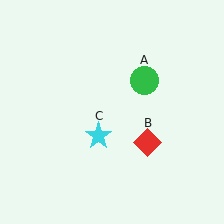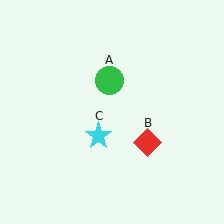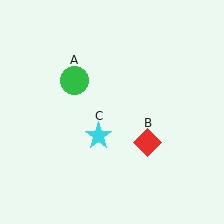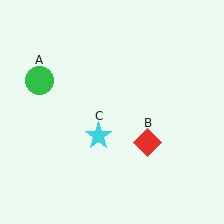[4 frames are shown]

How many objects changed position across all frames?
1 object changed position: green circle (object A).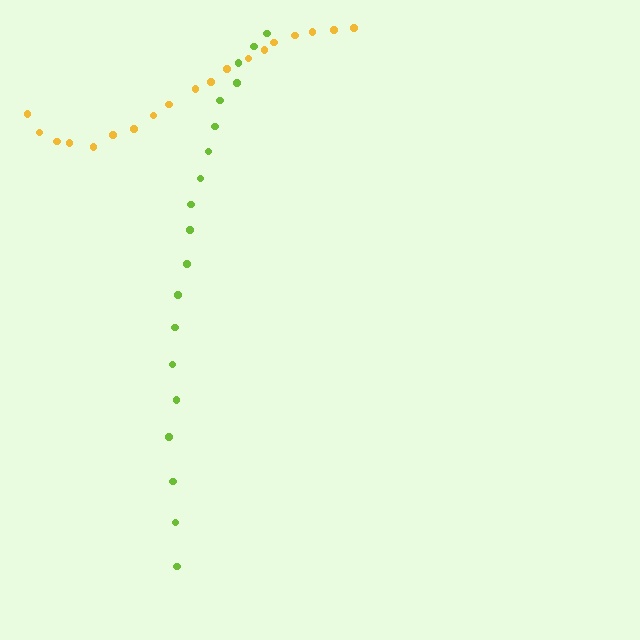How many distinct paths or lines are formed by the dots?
There are 2 distinct paths.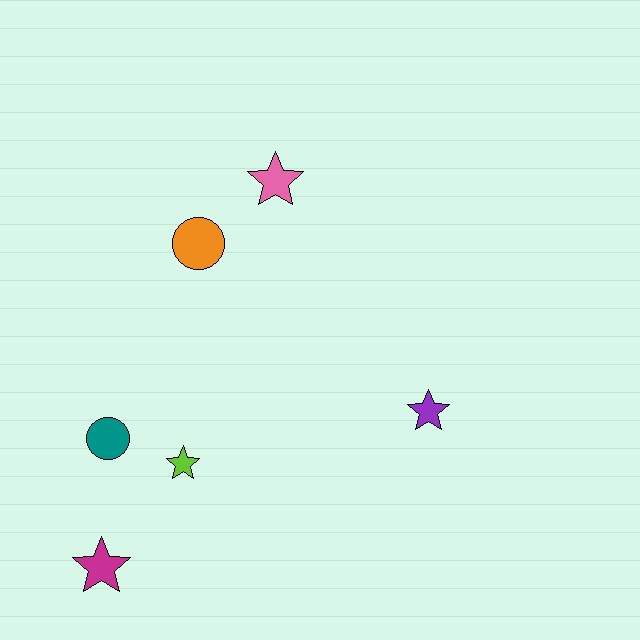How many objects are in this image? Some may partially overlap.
There are 6 objects.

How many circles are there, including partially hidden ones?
There are 2 circles.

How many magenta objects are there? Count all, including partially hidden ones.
There is 1 magenta object.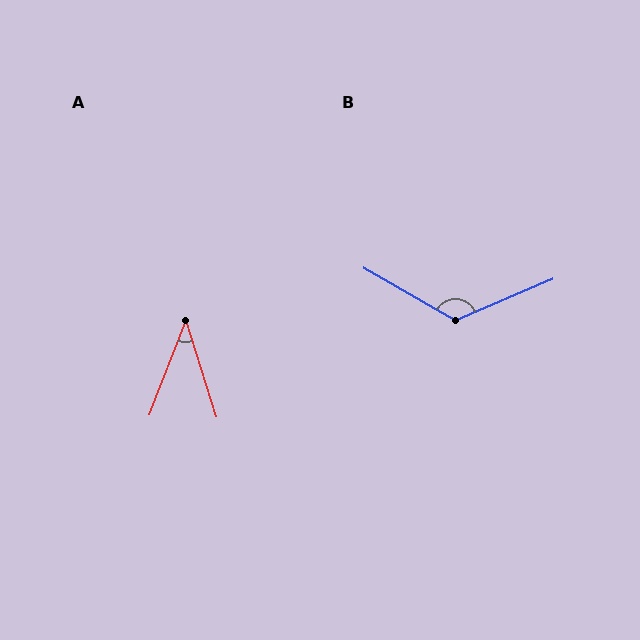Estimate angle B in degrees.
Approximately 127 degrees.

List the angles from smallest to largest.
A (39°), B (127°).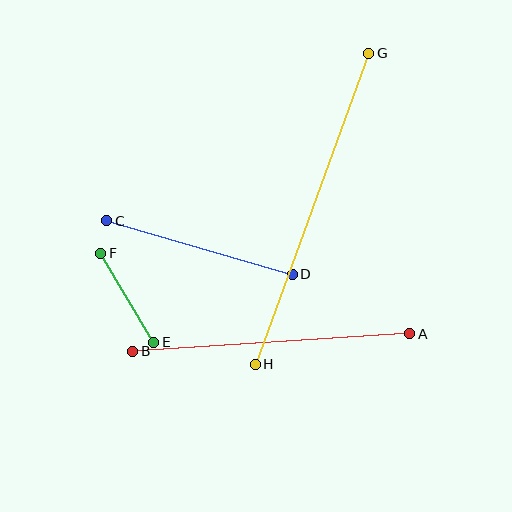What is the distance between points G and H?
The distance is approximately 331 pixels.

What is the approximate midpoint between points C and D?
The midpoint is at approximately (200, 248) pixels.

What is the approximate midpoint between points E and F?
The midpoint is at approximately (127, 298) pixels.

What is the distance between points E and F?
The distance is approximately 104 pixels.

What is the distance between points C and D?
The distance is approximately 193 pixels.